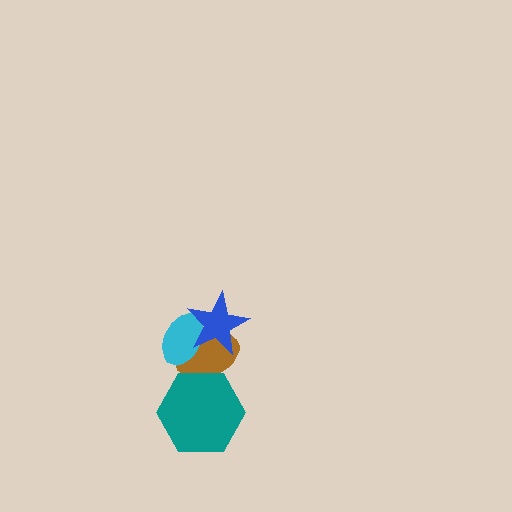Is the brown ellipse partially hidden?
Yes, it is partially covered by another shape.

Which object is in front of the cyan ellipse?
The blue star is in front of the cyan ellipse.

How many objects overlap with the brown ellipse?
3 objects overlap with the brown ellipse.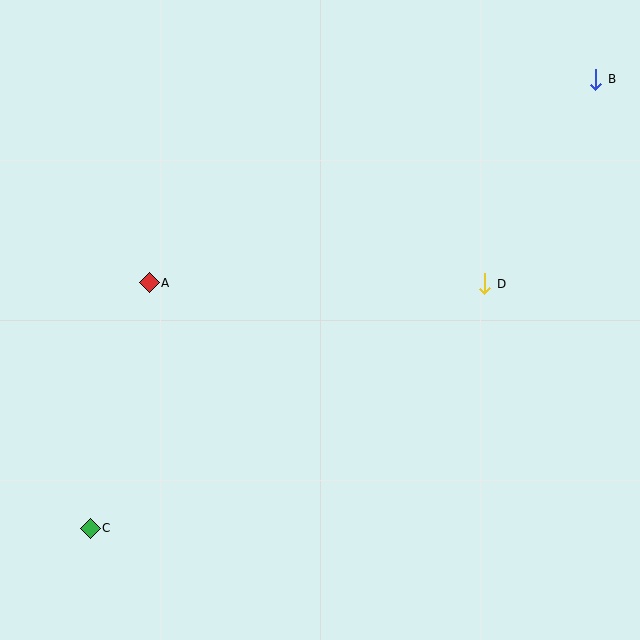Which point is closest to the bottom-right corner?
Point D is closest to the bottom-right corner.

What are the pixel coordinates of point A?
Point A is at (149, 283).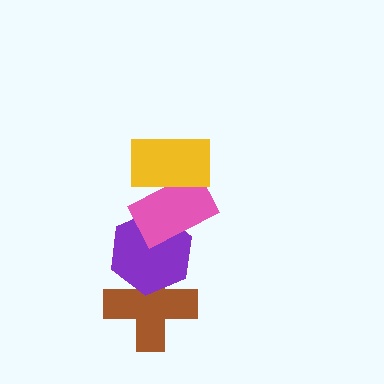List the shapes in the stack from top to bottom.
From top to bottom: the yellow rectangle, the pink rectangle, the purple hexagon, the brown cross.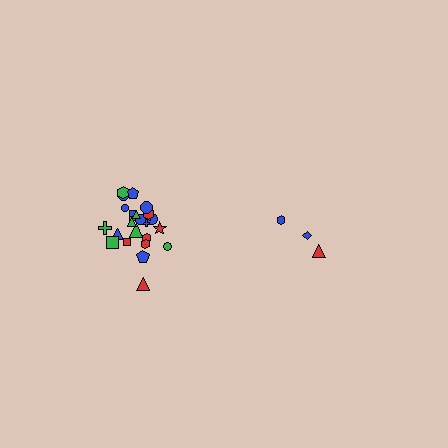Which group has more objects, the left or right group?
The left group.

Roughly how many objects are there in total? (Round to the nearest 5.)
Roughly 30 objects in total.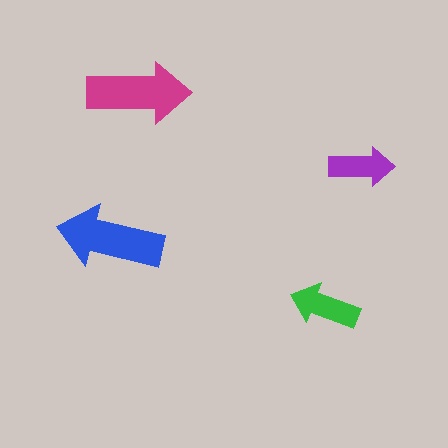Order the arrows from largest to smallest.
the blue one, the magenta one, the green one, the purple one.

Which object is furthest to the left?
The blue arrow is leftmost.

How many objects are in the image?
There are 4 objects in the image.